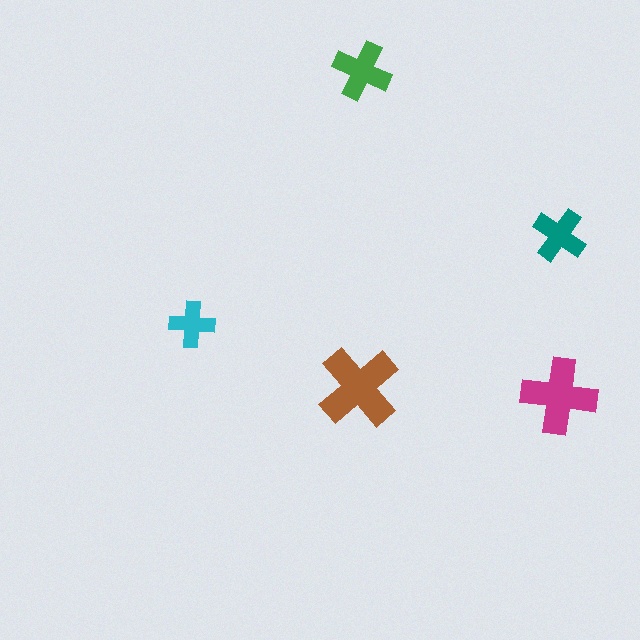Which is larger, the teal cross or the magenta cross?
The magenta one.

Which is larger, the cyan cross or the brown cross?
The brown one.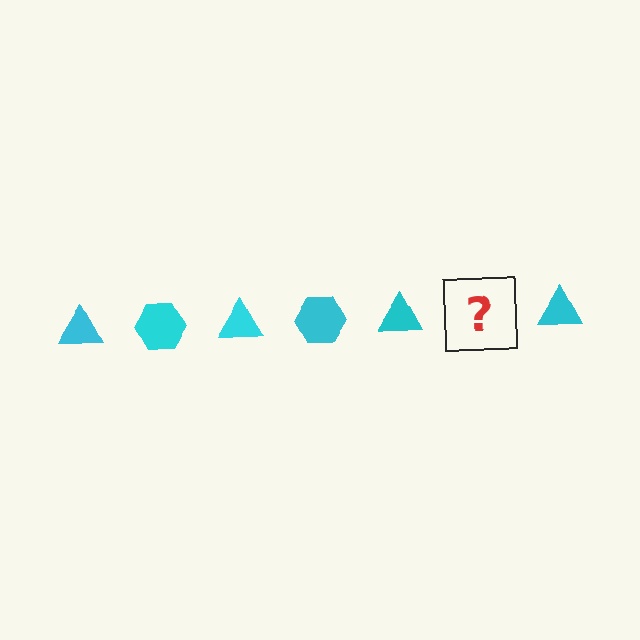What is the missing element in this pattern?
The missing element is a cyan hexagon.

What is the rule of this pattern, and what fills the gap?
The rule is that the pattern cycles through triangle, hexagon shapes in cyan. The gap should be filled with a cyan hexagon.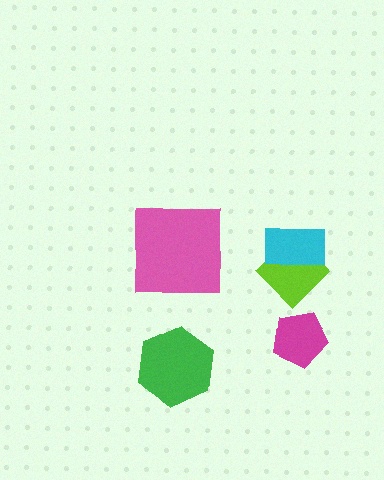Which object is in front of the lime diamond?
The cyan rectangle is in front of the lime diamond.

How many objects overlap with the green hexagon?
0 objects overlap with the green hexagon.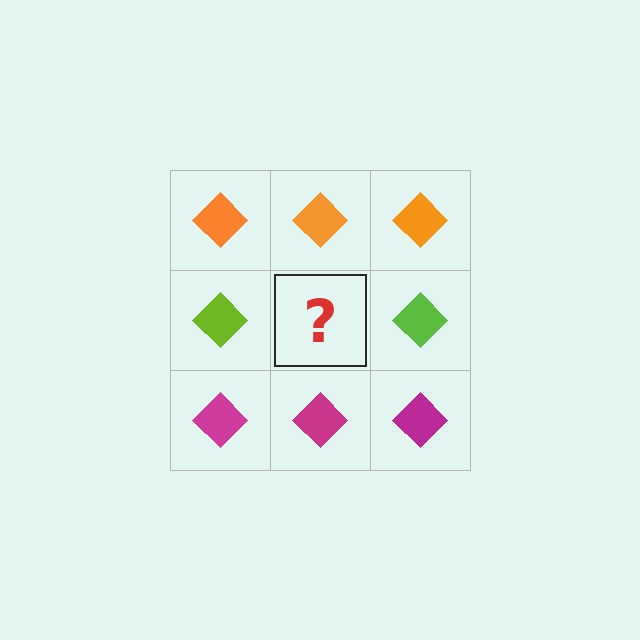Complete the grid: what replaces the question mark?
The question mark should be replaced with a lime diamond.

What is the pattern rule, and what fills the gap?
The rule is that each row has a consistent color. The gap should be filled with a lime diamond.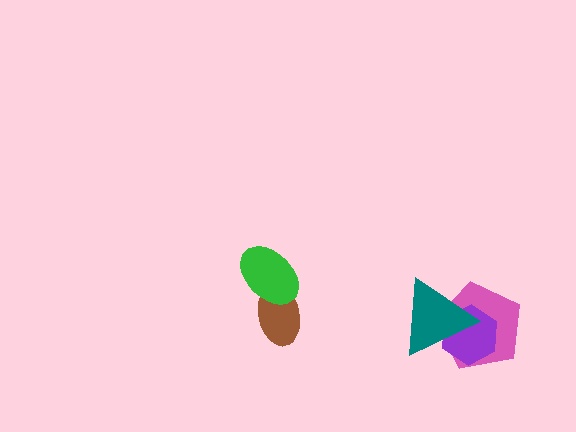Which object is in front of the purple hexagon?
The teal triangle is in front of the purple hexagon.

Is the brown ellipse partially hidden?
Yes, it is partially covered by another shape.